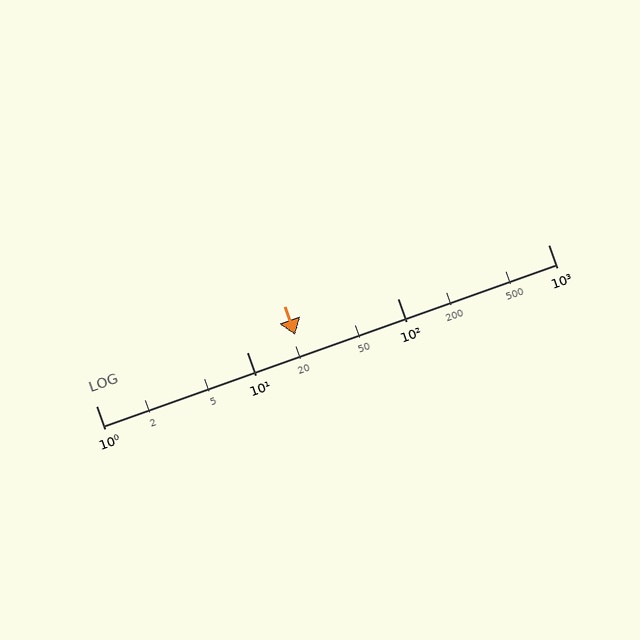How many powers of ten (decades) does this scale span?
The scale spans 3 decades, from 1 to 1000.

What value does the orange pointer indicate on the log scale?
The pointer indicates approximately 21.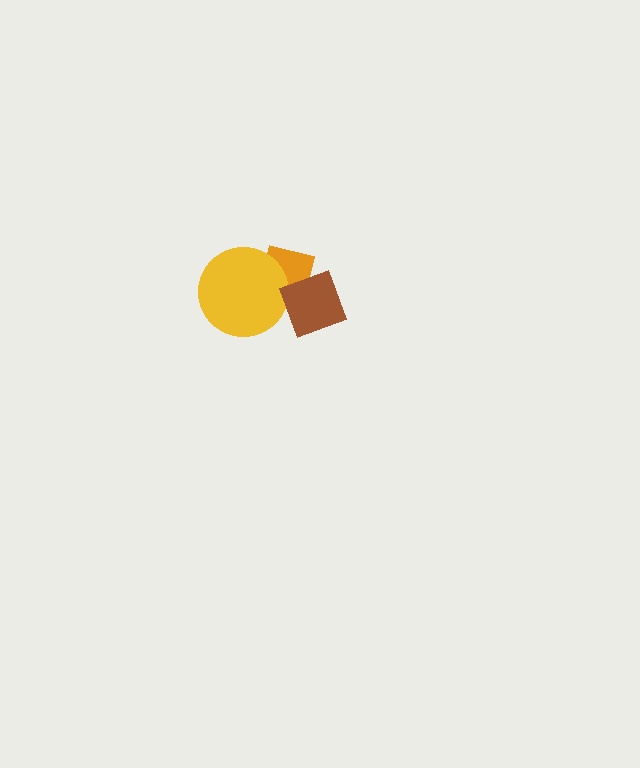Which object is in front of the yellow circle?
The brown diamond is in front of the yellow circle.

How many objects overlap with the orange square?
2 objects overlap with the orange square.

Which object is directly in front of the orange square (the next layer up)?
The yellow circle is directly in front of the orange square.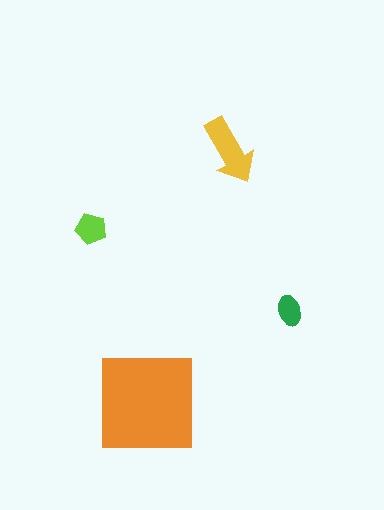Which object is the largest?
The orange square.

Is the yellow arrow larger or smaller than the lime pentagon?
Larger.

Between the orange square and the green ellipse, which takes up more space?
The orange square.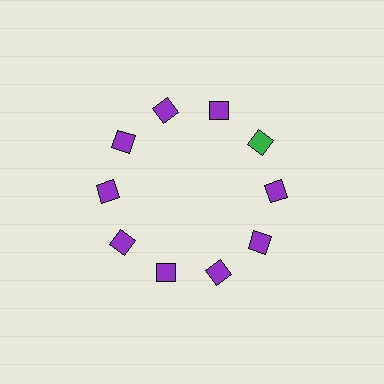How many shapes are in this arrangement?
There are 10 shapes arranged in a ring pattern.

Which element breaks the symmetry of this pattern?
The green diamond at roughly the 2 o'clock position breaks the symmetry. All other shapes are purple diamonds.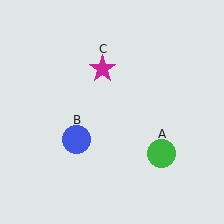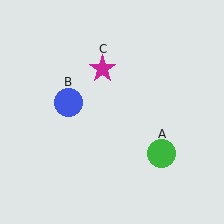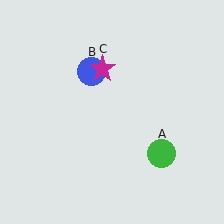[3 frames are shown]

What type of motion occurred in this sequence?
The blue circle (object B) rotated clockwise around the center of the scene.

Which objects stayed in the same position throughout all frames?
Green circle (object A) and magenta star (object C) remained stationary.